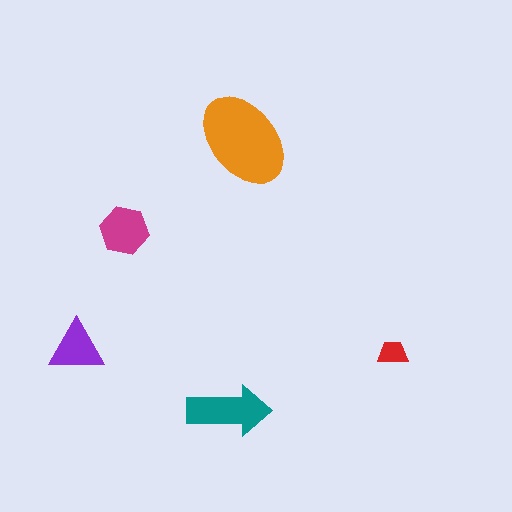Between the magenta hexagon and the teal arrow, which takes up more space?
The teal arrow.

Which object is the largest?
The orange ellipse.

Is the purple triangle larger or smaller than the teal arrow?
Smaller.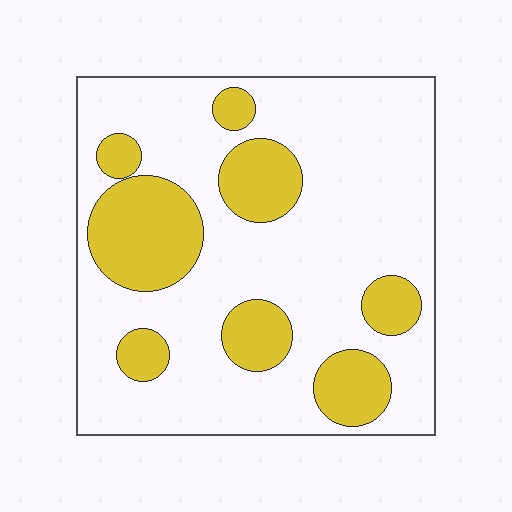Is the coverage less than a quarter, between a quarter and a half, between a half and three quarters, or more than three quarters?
Between a quarter and a half.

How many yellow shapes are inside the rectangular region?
8.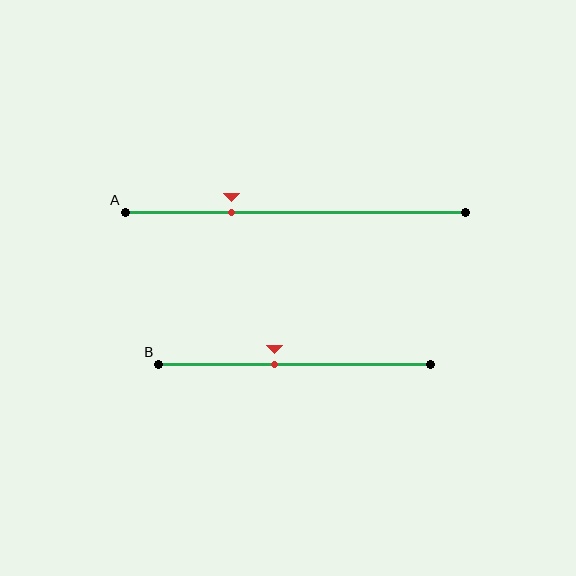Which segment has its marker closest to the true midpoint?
Segment B has its marker closest to the true midpoint.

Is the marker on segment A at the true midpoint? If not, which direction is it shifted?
No, the marker on segment A is shifted to the left by about 19% of the segment length.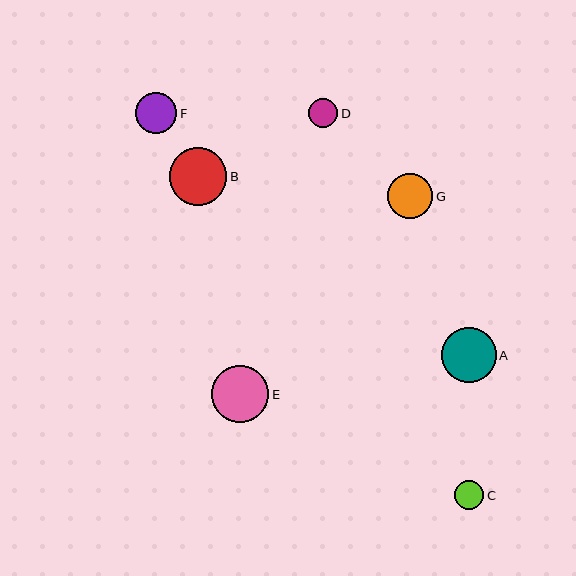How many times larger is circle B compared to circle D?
Circle B is approximately 2.0 times the size of circle D.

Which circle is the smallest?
Circle C is the smallest with a size of approximately 29 pixels.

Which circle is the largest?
Circle B is the largest with a size of approximately 58 pixels.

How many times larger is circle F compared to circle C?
Circle F is approximately 1.4 times the size of circle C.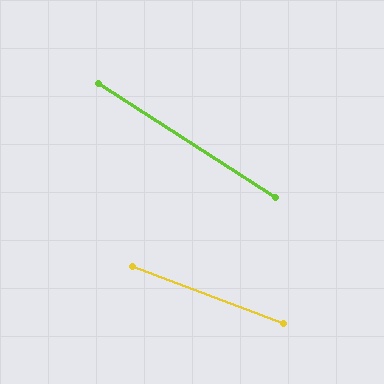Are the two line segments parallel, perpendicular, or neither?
Neither parallel nor perpendicular — they differ by about 12°.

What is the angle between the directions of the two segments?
Approximately 12 degrees.